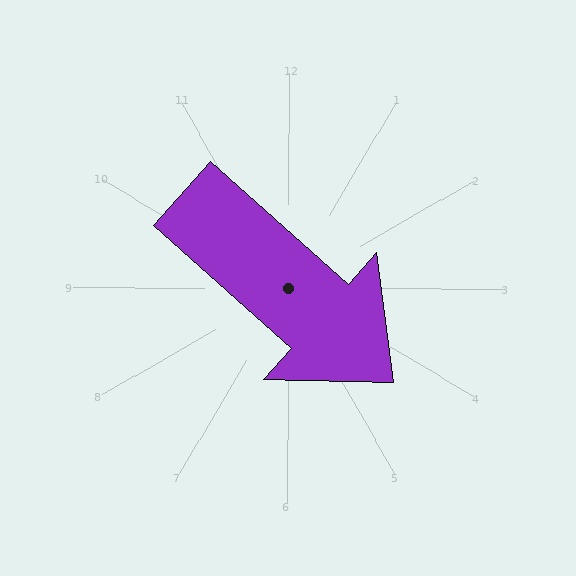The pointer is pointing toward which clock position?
Roughly 4 o'clock.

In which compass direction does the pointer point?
Southeast.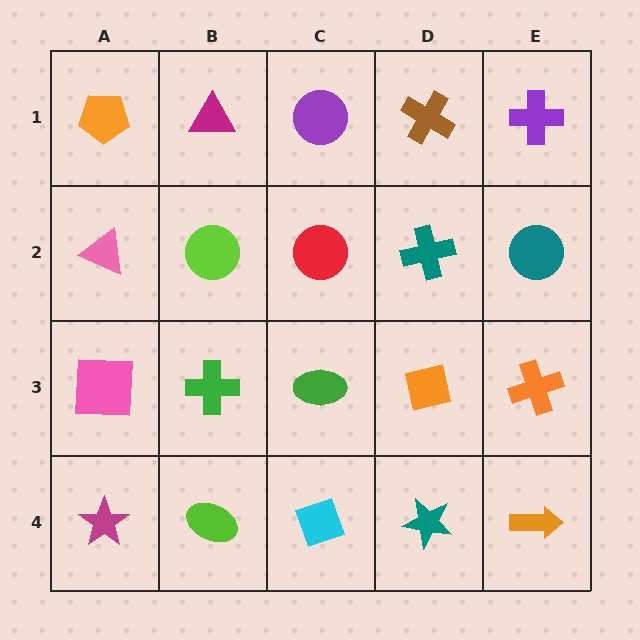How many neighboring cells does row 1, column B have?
3.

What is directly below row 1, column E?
A teal circle.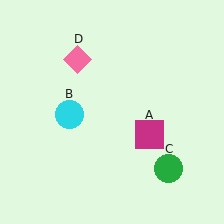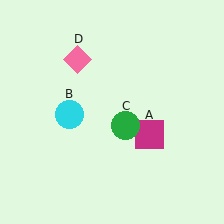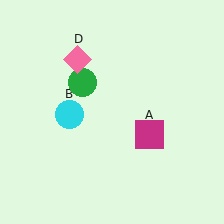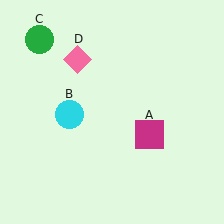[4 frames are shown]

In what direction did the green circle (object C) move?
The green circle (object C) moved up and to the left.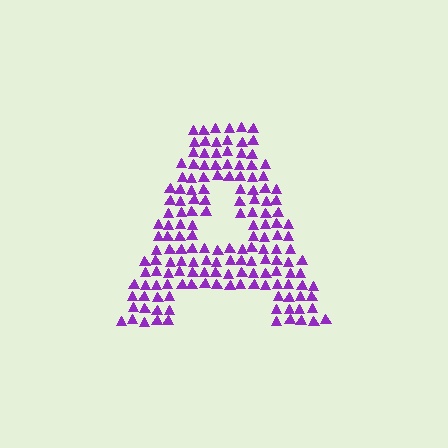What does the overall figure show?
The overall figure shows the letter A.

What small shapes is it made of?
It is made of small triangles.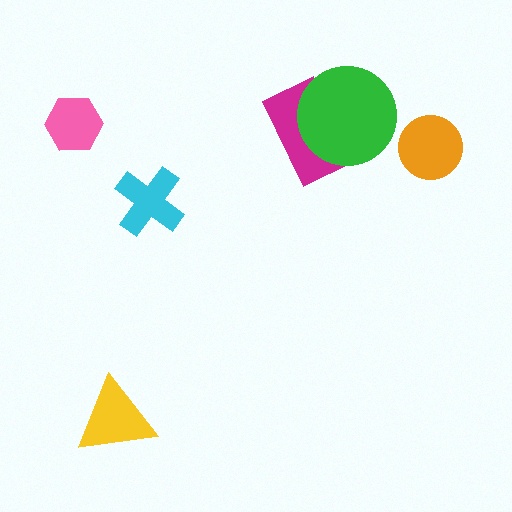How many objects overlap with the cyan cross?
0 objects overlap with the cyan cross.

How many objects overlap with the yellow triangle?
0 objects overlap with the yellow triangle.